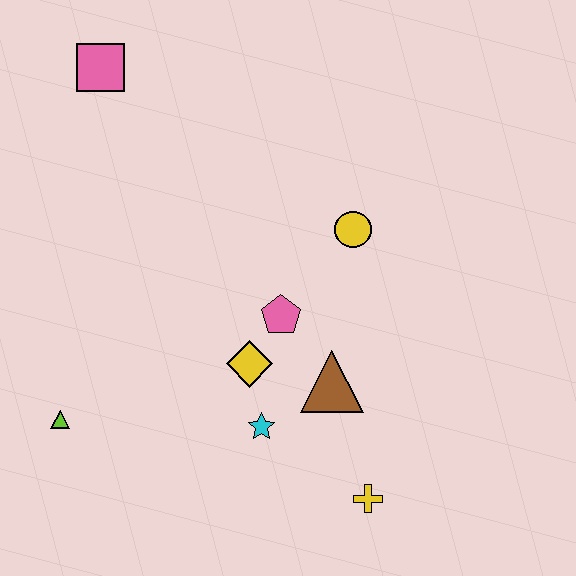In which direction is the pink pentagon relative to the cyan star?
The pink pentagon is above the cyan star.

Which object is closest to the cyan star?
The yellow diamond is closest to the cyan star.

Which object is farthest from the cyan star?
The pink square is farthest from the cyan star.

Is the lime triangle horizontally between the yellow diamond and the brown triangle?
No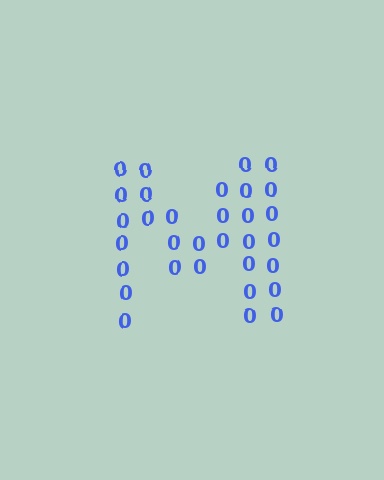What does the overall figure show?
The overall figure shows the letter M.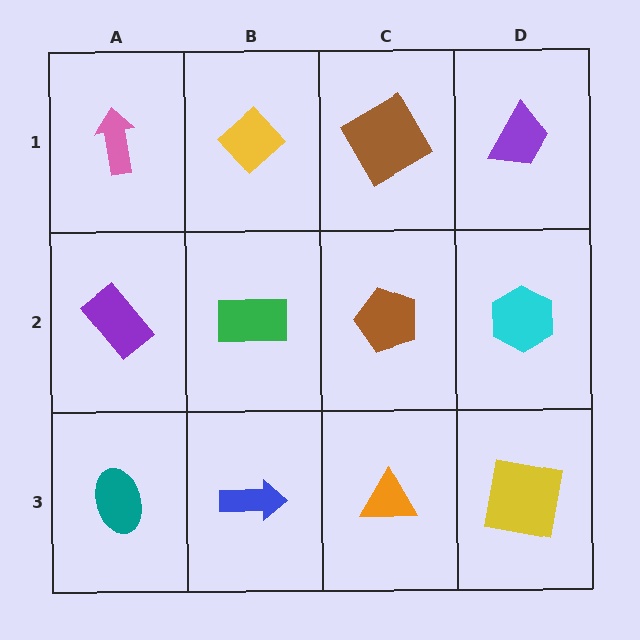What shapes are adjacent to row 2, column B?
A yellow diamond (row 1, column B), a blue arrow (row 3, column B), a purple rectangle (row 2, column A), a brown pentagon (row 2, column C).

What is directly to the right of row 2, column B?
A brown pentagon.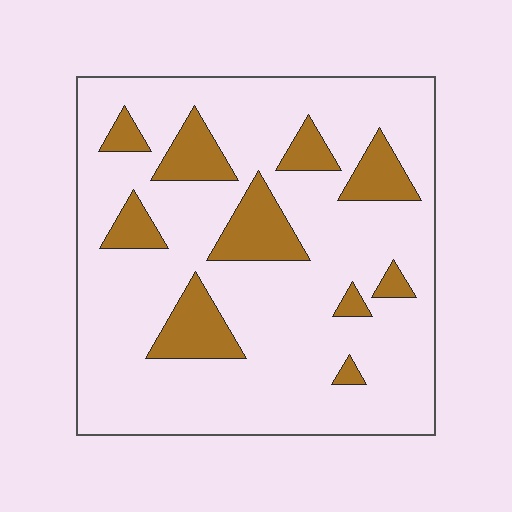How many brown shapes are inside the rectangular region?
10.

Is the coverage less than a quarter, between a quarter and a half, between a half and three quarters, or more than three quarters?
Less than a quarter.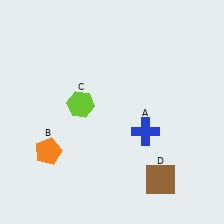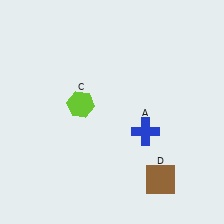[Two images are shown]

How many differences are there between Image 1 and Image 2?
There is 1 difference between the two images.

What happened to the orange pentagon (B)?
The orange pentagon (B) was removed in Image 2. It was in the bottom-left area of Image 1.